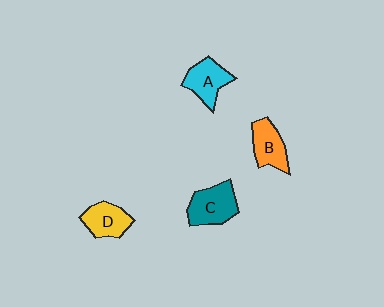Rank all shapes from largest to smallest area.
From largest to smallest: C (teal), A (cyan), B (orange), D (yellow).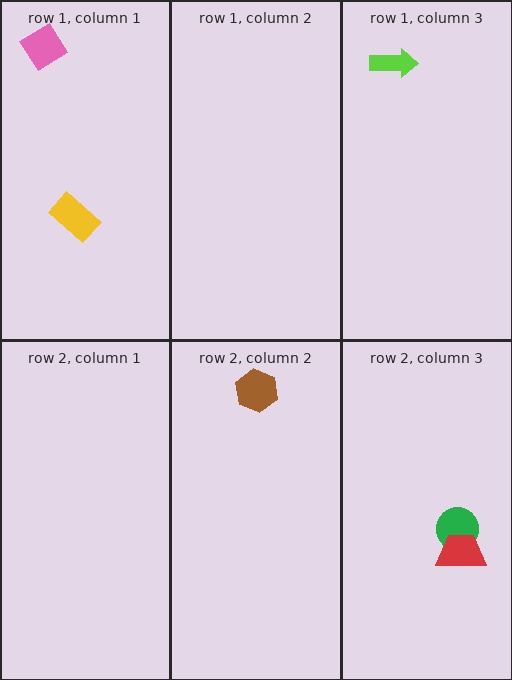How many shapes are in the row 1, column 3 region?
1.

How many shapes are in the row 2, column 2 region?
1.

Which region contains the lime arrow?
The row 1, column 3 region.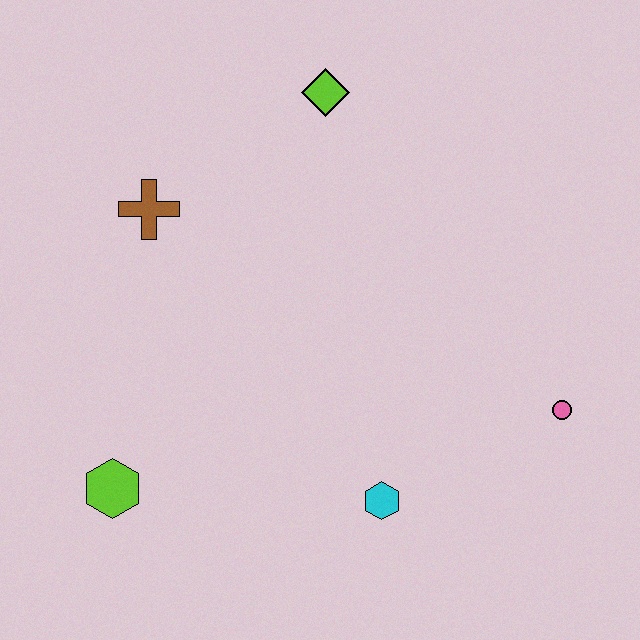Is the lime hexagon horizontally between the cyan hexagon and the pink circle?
No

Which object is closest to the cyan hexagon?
The pink circle is closest to the cyan hexagon.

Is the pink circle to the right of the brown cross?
Yes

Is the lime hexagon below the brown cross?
Yes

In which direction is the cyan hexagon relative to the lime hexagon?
The cyan hexagon is to the right of the lime hexagon.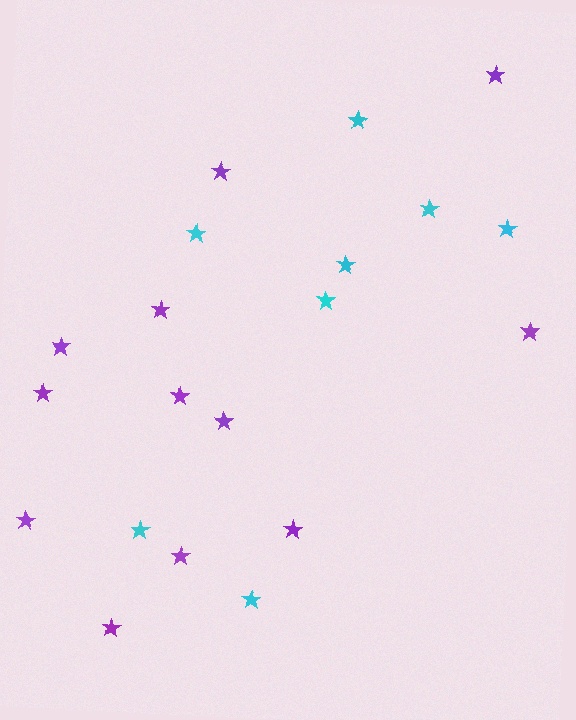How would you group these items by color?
There are 2 groups: one group of cyan stars (8) and one group of purple stars (12).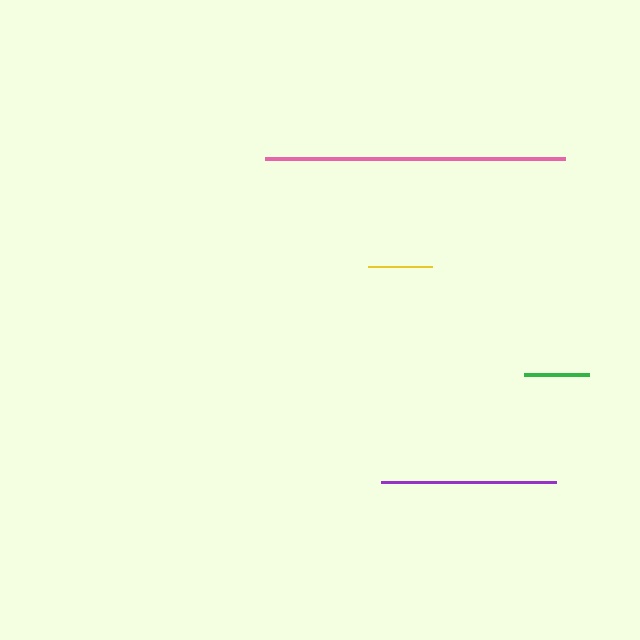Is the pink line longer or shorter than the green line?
The pink line is longer than the green line.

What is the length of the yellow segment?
The yellow segment is approximately 64 pixels long.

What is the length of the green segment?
The green segment is approximately 65 pixels long.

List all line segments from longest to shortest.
From longest to shortest: pink, purple, green, yellow.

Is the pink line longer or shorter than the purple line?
The pink line is longer than the purple line.